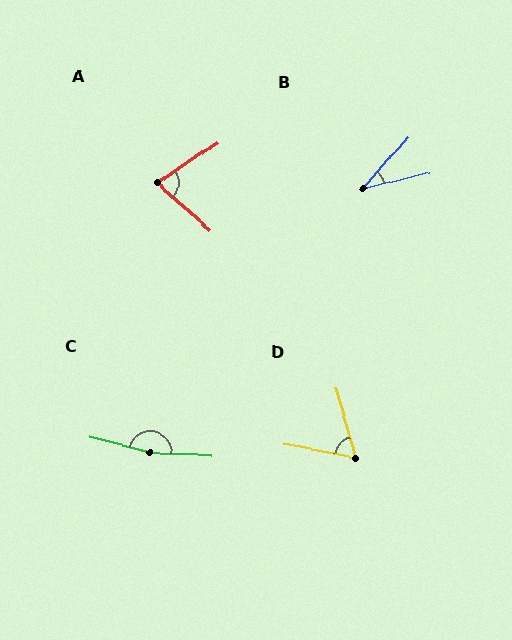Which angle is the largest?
C, at approximately 168 degrees.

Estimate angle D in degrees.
Approximately 63 degrees.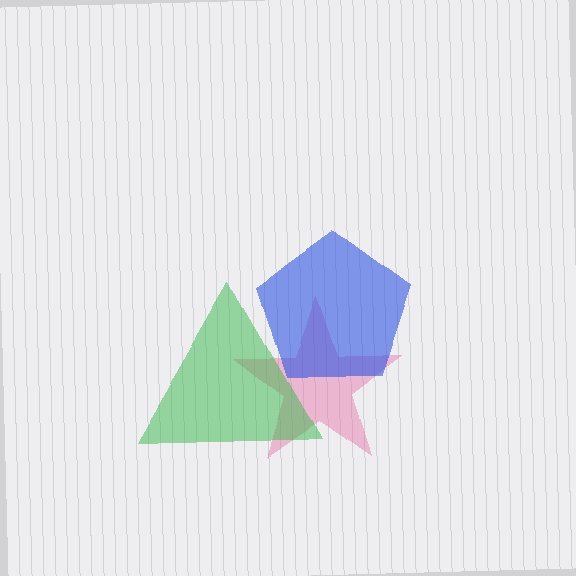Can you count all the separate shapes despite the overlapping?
Yes, there are 3 separate shapes.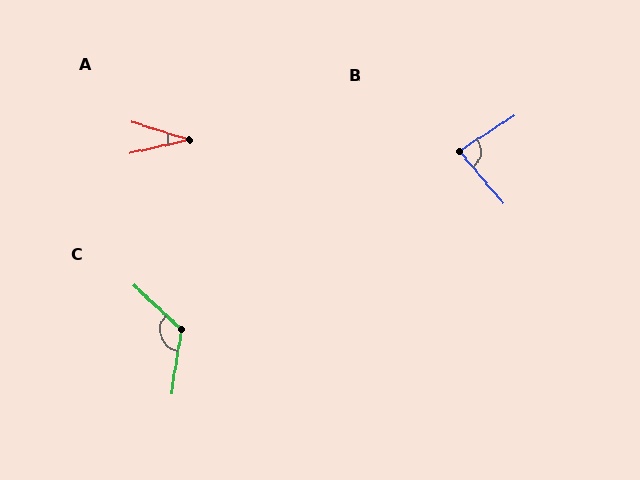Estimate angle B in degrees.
Approximately 83 degrees.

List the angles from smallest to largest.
A (29°), B (83°), C (124°).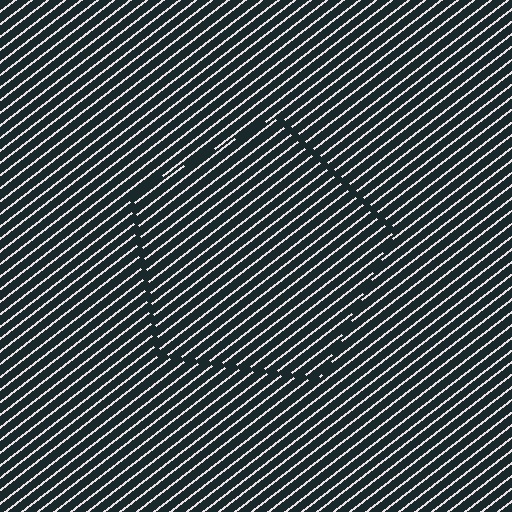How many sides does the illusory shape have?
5 sides — the line-ends trace a pentagon.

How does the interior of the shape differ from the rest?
The interior of the shape contains the same grating, shifted by half a period — the contour is defined by the phase discontinuity where line-ends from the inner and outer gratings abut.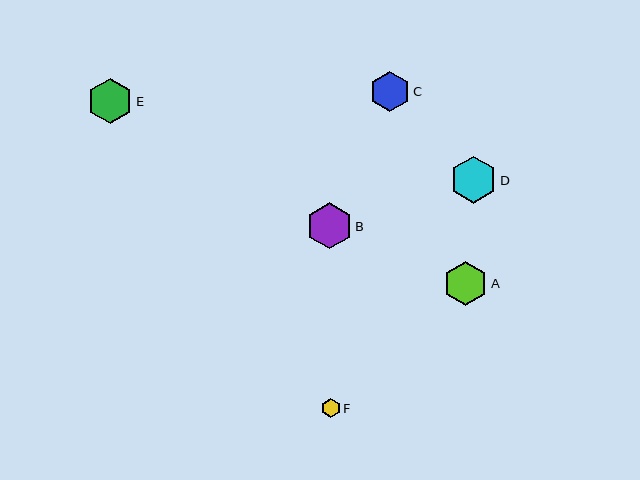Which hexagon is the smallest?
Hexagon F is the smallest with a size of approximately 20 pixels.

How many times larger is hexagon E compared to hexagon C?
Hexagon E is approximately 1.1 times the size of hexagon C.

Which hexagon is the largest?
Hexagon D is the largest with a size of approximately 47 pixels.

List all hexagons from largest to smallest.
From largest to smallest: D, B, E, A, C, F.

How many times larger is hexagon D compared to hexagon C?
Hexagon D is approximately 1.2 times the size of hexagon C.